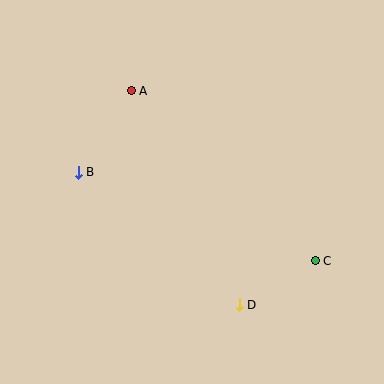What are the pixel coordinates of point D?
Point D is at (239, 305).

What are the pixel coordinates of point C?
Point C is at (315, 261).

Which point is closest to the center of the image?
Point B at (78, 172) is closest to the center.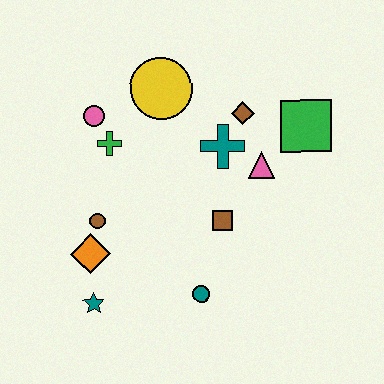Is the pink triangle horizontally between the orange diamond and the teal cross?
No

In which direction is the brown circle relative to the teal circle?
The brown circle is to the left of the teal circle.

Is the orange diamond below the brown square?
Yes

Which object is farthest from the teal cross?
The teal star is farthest from the teal cross.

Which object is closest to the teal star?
The orange diamond is closest to the teal star.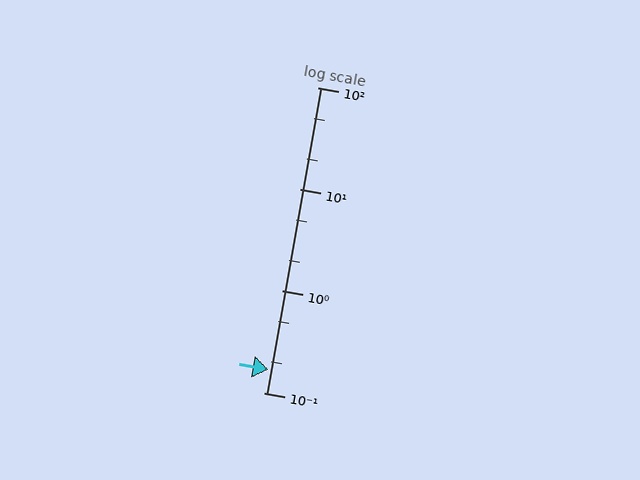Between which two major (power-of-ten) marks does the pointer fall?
The pointer is between 0.1 and 1.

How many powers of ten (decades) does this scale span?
The scale spans 3 decades, from 0.1 to 100.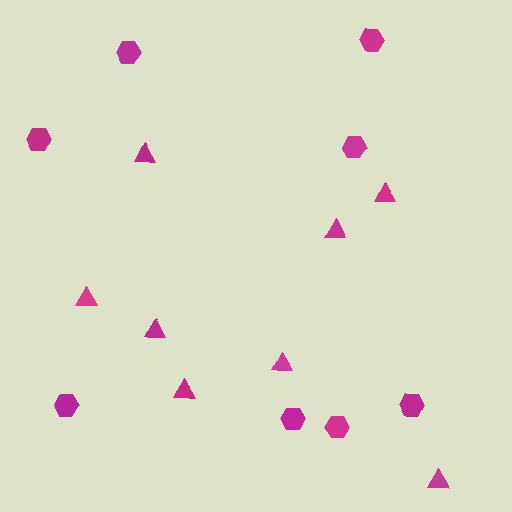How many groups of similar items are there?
There are 2 groups: one group of hexagons (8) and one group of triangles (8).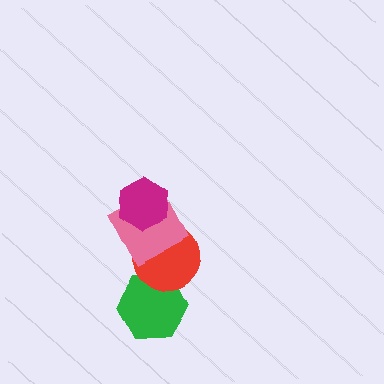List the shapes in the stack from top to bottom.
From top to bottom: the magenta hexagon, the pink square, the red circle, the green hexagon.